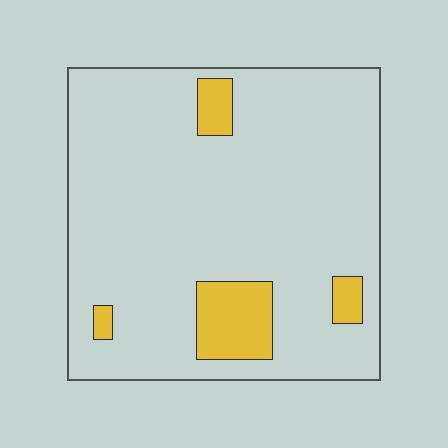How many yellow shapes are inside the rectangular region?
4.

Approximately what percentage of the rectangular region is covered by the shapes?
Approximately 10%.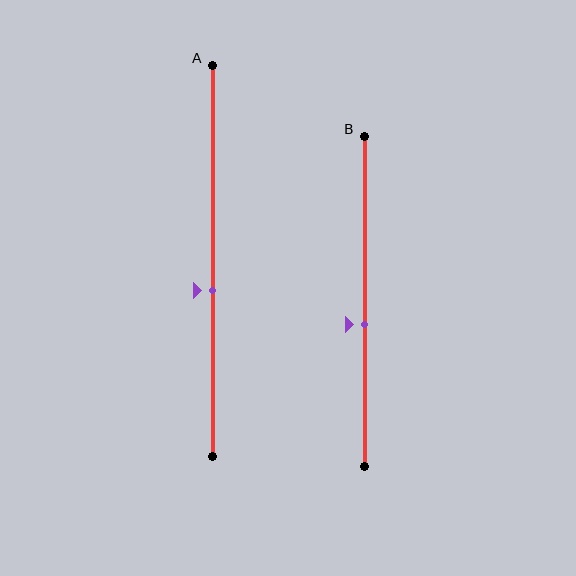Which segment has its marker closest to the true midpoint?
Segment B has its marker closest to the true midpoint.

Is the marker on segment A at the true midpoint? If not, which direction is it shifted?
No, the marker on segment A is shifted downward by about 8% of the segment length.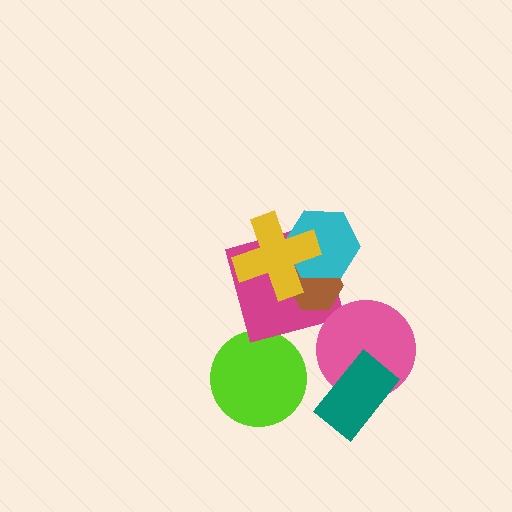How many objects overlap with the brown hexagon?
3 objects overlap with the brown hexagon.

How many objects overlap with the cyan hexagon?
3 objects overlap with the cyan hexagon.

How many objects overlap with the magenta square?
3 objects overlap with the magenta square.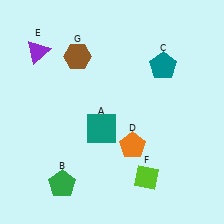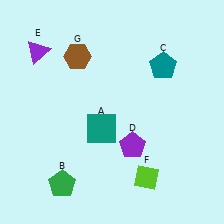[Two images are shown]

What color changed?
The pentagon (D) changed from orange in Image 1 to purple in Image 2.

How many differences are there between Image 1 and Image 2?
There is 1 difference between the two images.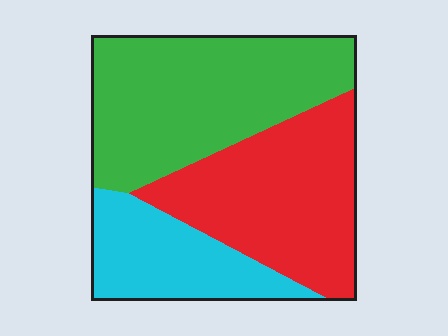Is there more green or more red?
Green.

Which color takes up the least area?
Cyan, at roughly 20%.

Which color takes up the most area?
Green, at roughly 40%.